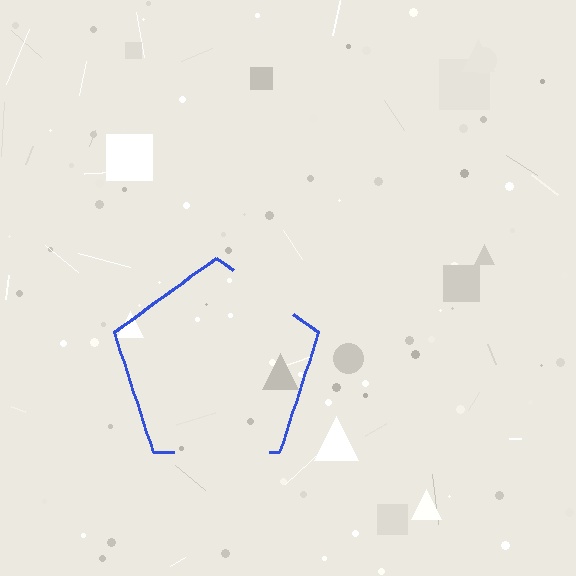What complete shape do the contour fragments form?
The contour fragments form a pentagon.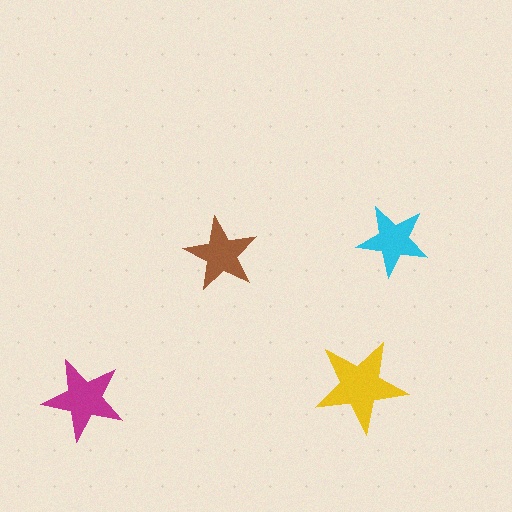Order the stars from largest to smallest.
the yellow one, the magenta one, the brown one, the cyan one.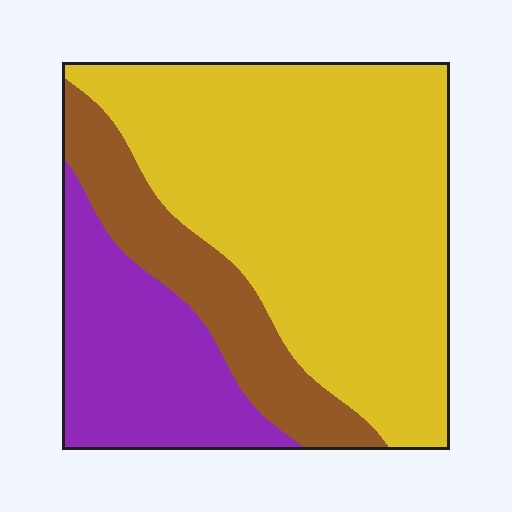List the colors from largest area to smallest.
From largest to smallest: yellow, purple, brown.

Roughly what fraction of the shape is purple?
Purple takes up about one fifth (1/5) of the shape.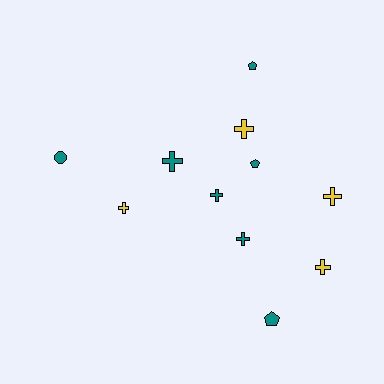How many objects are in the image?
There are 11 objects.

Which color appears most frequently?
Teal, with 7 objects.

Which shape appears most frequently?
Cross, with 7 objects.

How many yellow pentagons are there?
There are no yellow pentagons.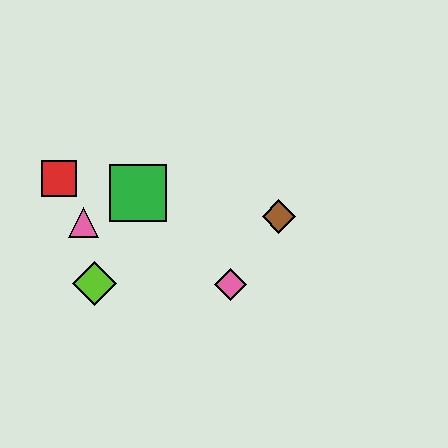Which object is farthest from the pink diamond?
The red square is farthest from the pink diamond.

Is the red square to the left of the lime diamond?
Yes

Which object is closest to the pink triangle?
The red square is closest to the pink triangle.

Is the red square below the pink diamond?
No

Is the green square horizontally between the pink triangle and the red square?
No